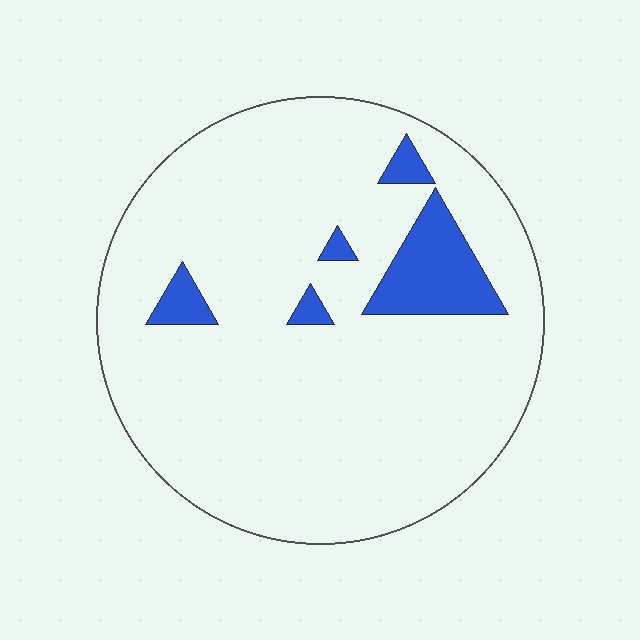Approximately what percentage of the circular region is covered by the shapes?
Approximately 10%.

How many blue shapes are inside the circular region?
5.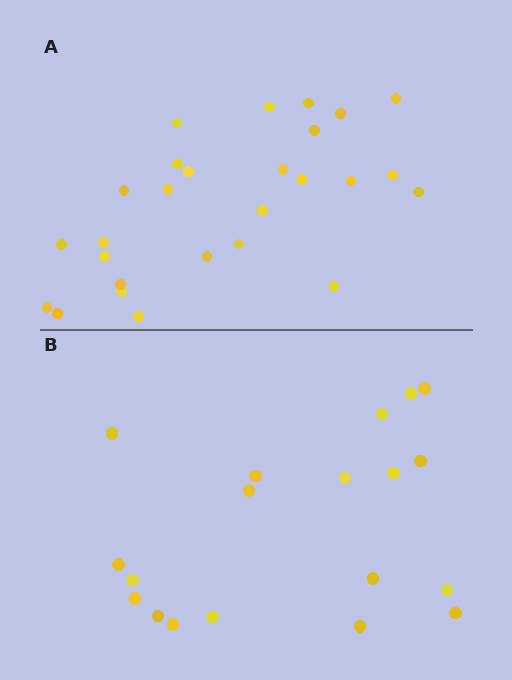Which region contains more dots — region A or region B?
Region A (the top region) has more dots.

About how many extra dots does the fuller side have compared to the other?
Region A has roughly 8 or so more dots than region B.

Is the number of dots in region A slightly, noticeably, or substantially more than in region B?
Region A has noticeably more, but not dramatically so. The ratio is roughly 1.4 to 1.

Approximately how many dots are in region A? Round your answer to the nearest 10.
About 30 dots. (The exact count is 27, which rounds to 30.)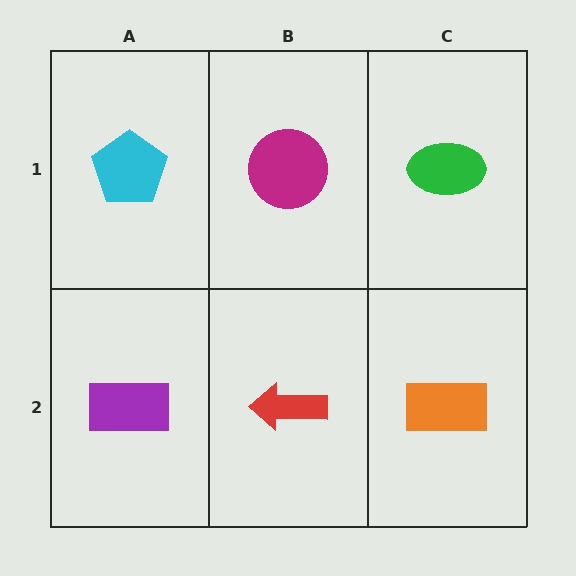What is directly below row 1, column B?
A red arrow.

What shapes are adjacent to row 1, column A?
A purple rectangle (row 2, column A), a magenta circle (row 1, column B).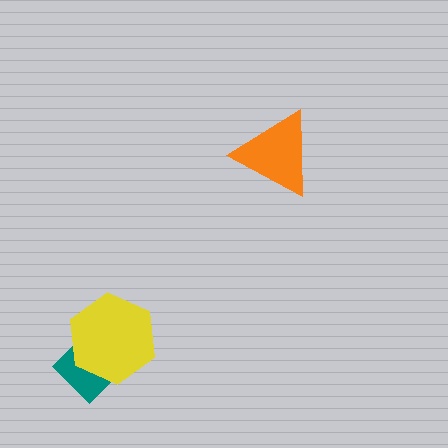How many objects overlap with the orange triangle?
0 objects overlap with the orange triangle.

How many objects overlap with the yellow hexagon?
1 object overlaps with the yellow hexagon.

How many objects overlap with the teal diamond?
1 object overlaps with the teal diamond.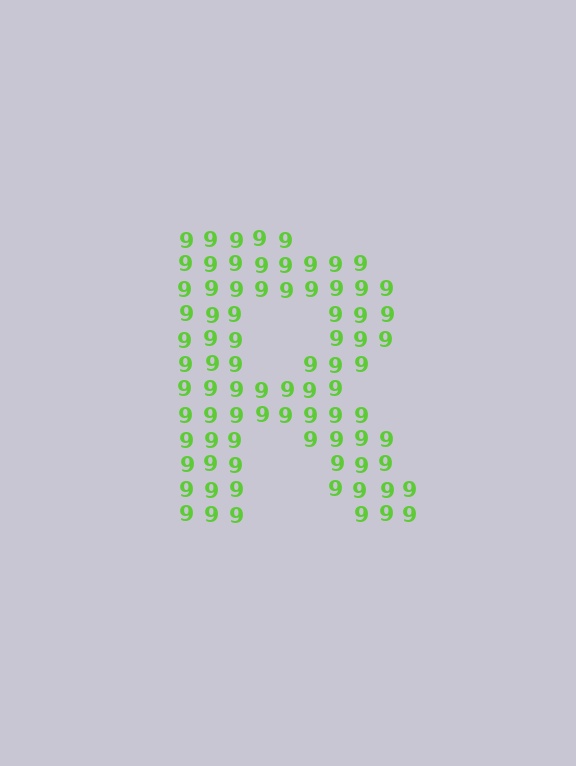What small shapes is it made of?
It is made of small digit 9's.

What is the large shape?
The large shape is the letter R.